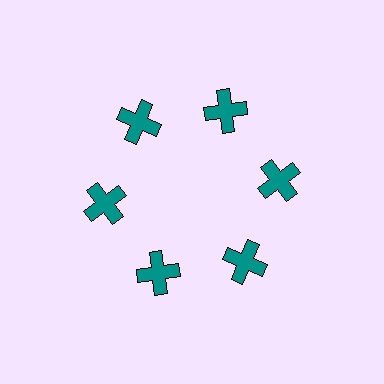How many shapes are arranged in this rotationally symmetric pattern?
There are 6 shapes, arranged in 6 groups of 1.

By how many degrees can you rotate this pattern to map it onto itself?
The pattern maps onto itself every 60 degrees of rotation.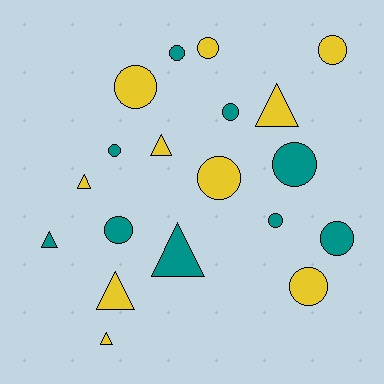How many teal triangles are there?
There are 2 teal triangles.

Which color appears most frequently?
Yellow, with 10 objects.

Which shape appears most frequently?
Circle, with 12 objects.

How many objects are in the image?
There are 19 objects.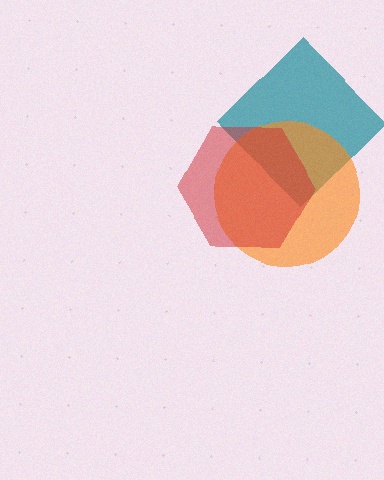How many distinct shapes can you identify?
There are 3 distinct shapes: a teal diamond, an orange circle, a red hexagon.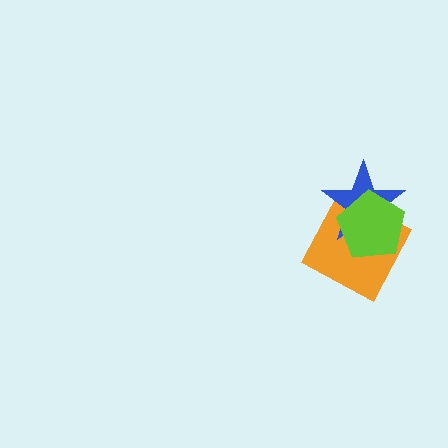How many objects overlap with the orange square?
2 objects overlap with the orange square.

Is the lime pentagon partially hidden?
No, no other shape covers it.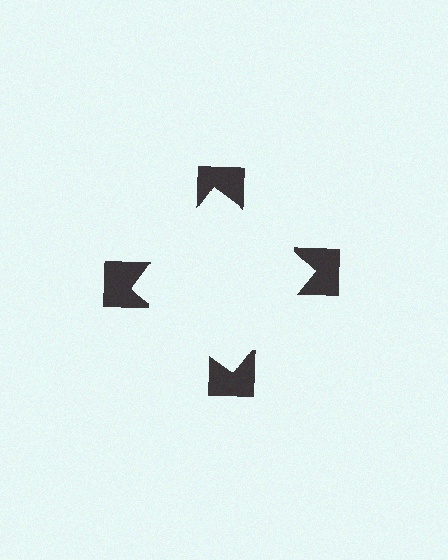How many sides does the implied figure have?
4 sides.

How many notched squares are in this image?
There are 4 — one at each vertex of the illusory square.